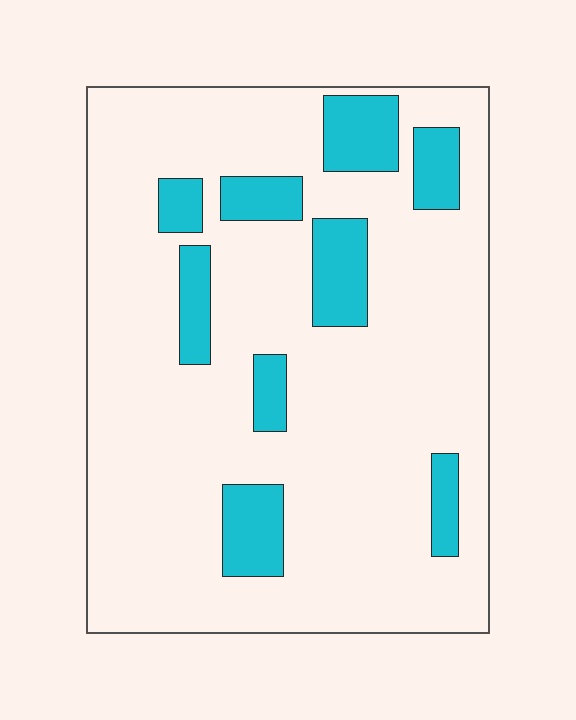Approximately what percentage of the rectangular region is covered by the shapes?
Approximately 15%.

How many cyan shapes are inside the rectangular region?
9.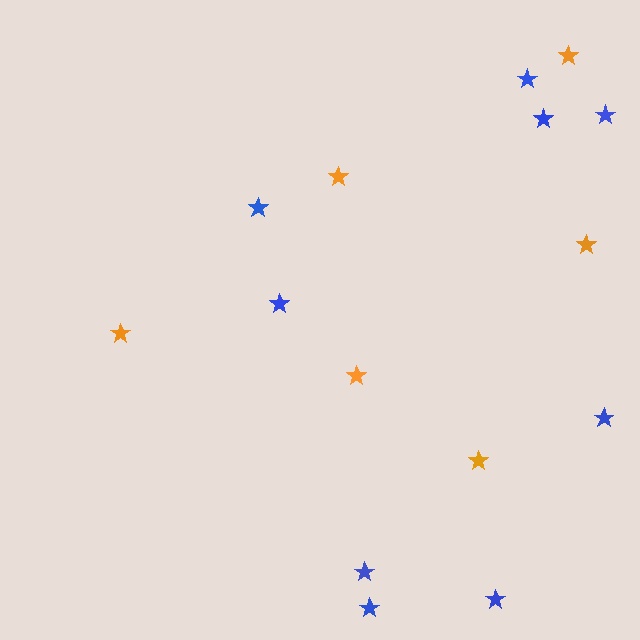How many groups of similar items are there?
There are 2 groups: one group of orange stars (6) and one group of blue stars (9).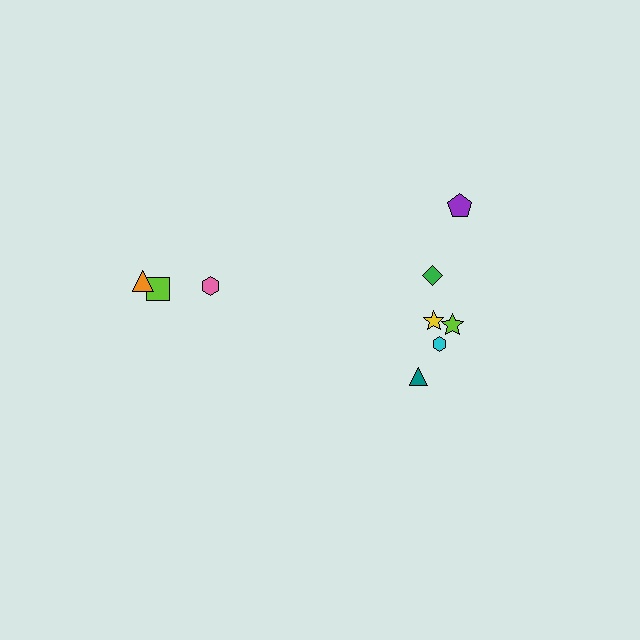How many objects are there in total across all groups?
There are 9 objects.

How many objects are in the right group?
There are 6 objects.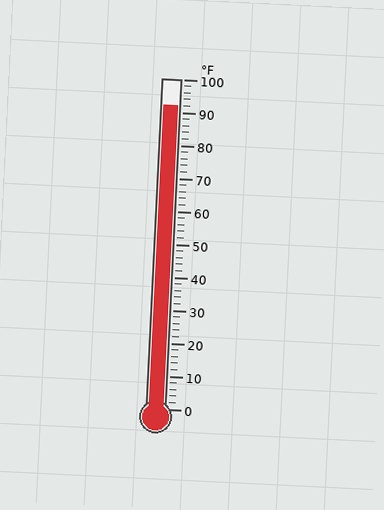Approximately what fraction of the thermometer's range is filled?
The thermometer is filled to approximately 90% of its range.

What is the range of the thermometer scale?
The thermometer scale ranges from 0°F to 100°F.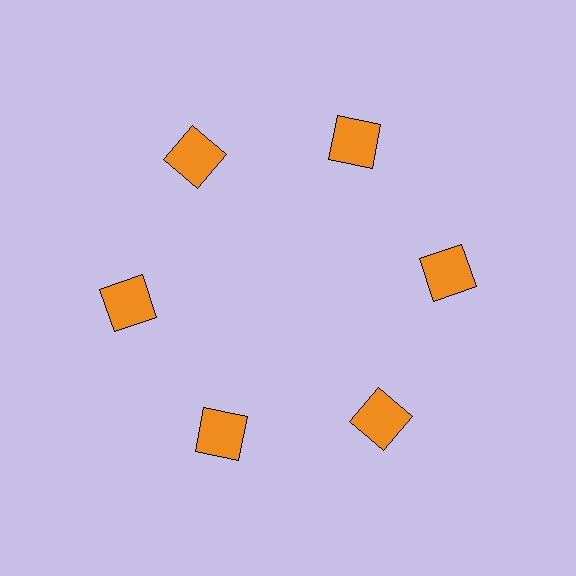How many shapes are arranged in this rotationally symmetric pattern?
There are 6 shapes, arranged in 6 groups of 1.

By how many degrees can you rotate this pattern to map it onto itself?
The pattern maps onto itself every 60 degrees of rotation.